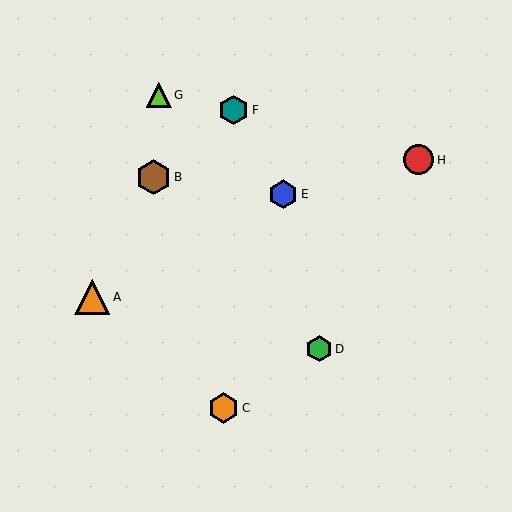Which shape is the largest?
The orange triangle (labeled A) is the largest.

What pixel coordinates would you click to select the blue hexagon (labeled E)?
Click at (283, 194) to select the blue hexagon E.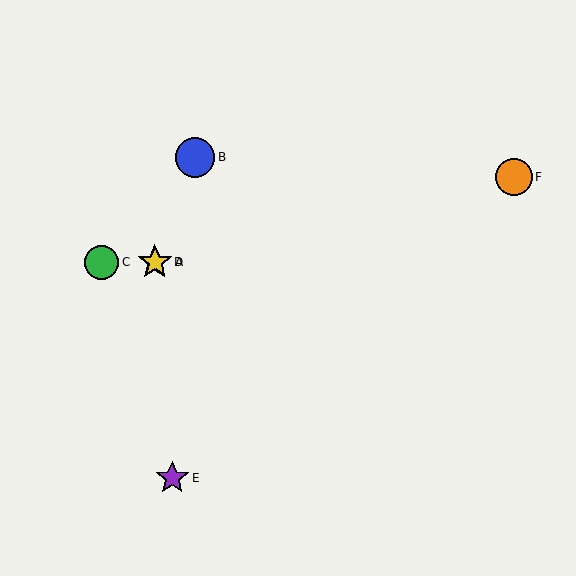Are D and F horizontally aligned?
No, D is at y≈262 and F is at y≈177.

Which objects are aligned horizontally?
Objects A, C, D are aligned horizontally.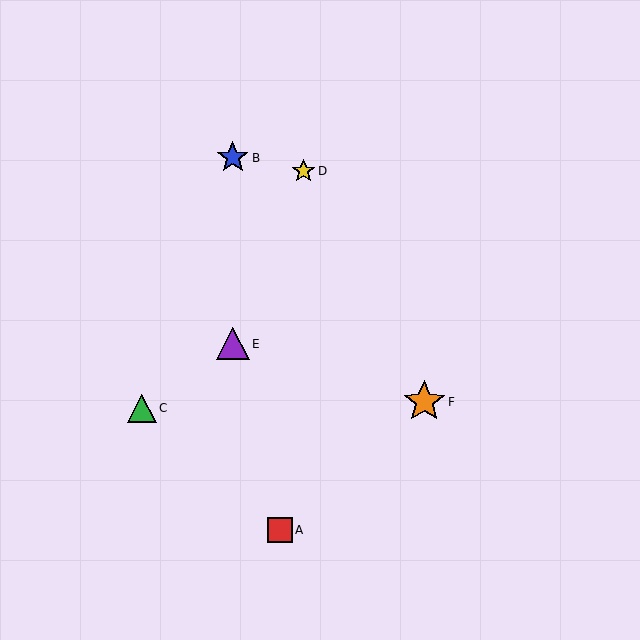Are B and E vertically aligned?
Yes, both are at x≈233.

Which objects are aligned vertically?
Objects B, E are aligned vertically.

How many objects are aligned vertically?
2 objects (B, E) are aligned vertically.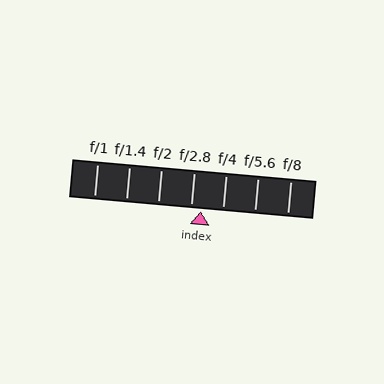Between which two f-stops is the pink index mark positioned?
The index mark is between f/2.8 and f/4.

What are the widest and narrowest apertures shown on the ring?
The widest aperture shown is f/1 and the narrowest is f/8.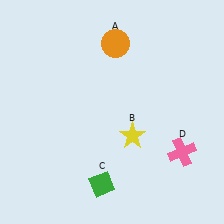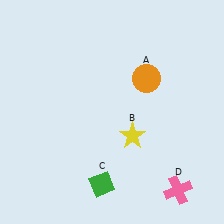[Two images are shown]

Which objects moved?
The objects that moved are: the orange circle (A), the pink cross (D).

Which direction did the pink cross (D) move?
The pink cross (D) moved down.